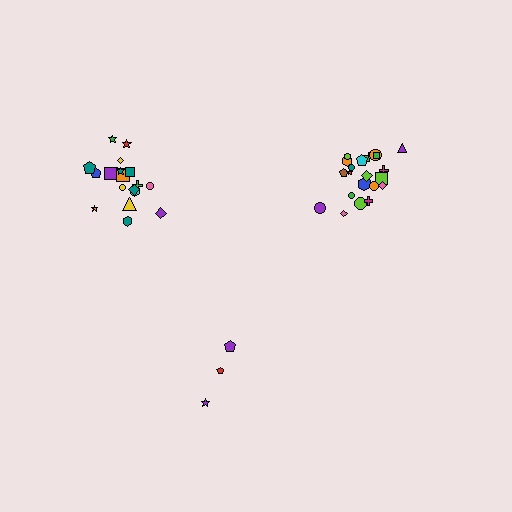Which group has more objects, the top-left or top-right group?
The top-right group.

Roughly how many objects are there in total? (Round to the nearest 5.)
Roughly 45 objects in total.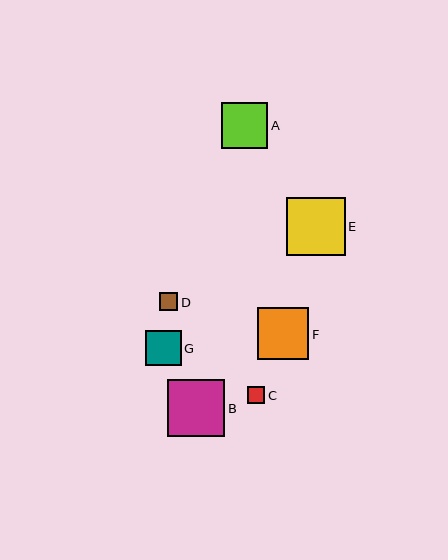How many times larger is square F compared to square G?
Square F is approximately 1.5 times the size of square G.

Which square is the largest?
Square E is the largest with a size of approximately 59 pixels.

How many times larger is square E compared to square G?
Square E is approximately 1.7 times the size of square G.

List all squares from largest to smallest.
From largest to smallest: E, B, F, A, G, D, C.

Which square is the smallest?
Square C is the smallest with a size of approximately 17 pixels.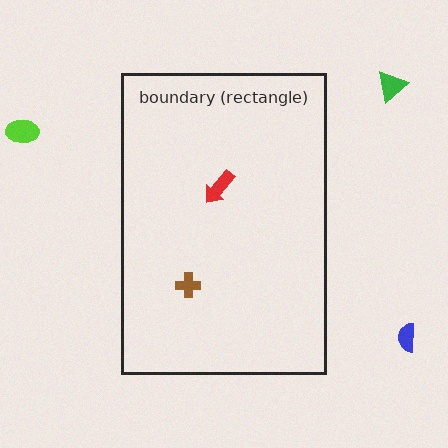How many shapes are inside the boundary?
2 inside, 3 outside.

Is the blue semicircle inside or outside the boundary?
Outside.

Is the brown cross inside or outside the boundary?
Inside.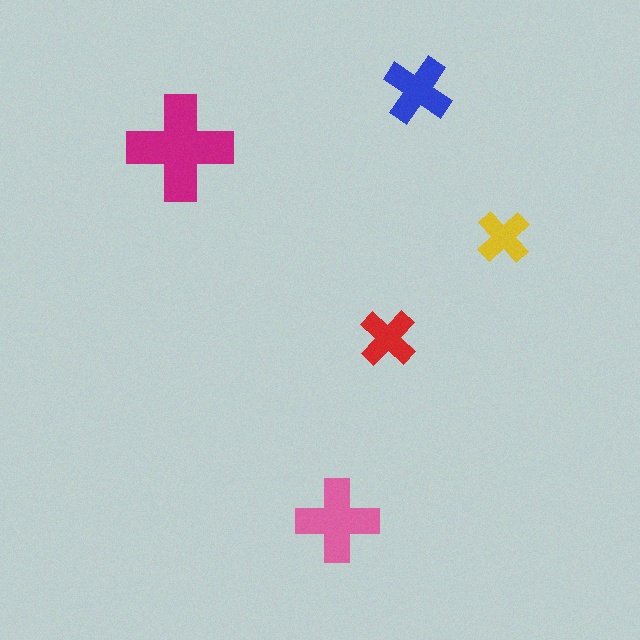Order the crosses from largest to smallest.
the magenta one, the pink one, the blue one, the red one, the yellow one.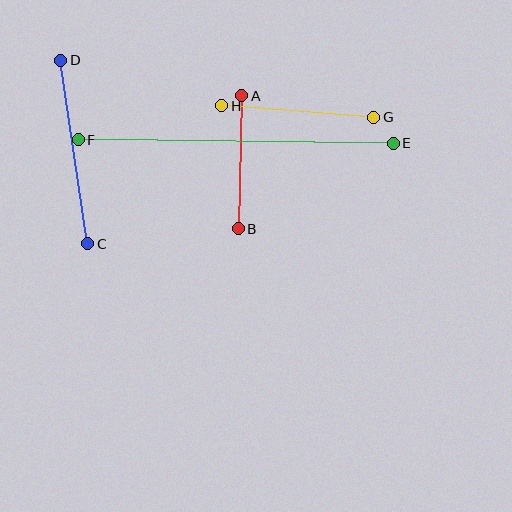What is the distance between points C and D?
The distance is approximately 186 pixels.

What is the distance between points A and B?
The distance is approximately 133 pixels.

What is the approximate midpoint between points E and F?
The midpoint is at approximately (236, 142) pixels.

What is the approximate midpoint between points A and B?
The midpoint is at approximately (240, 162) pixels.